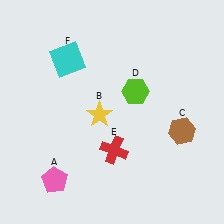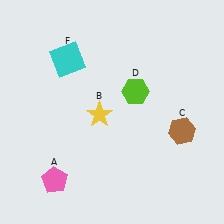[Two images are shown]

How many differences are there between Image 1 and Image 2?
There is 1 difference between the two images.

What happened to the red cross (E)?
The red cross (E) was removed in Image 2. It was in the bottom-right area of Image 1.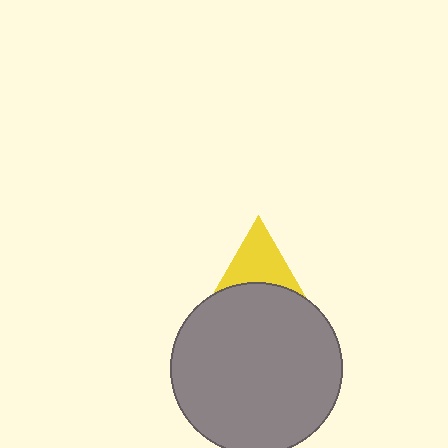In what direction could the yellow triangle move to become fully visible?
The yellow triangle could move up. That would shift it out from behind the gray circle entirely.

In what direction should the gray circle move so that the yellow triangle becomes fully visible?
The gray circle should move down. That is the shortest direction to clear the overlap and leave the yellow triangle fully visible.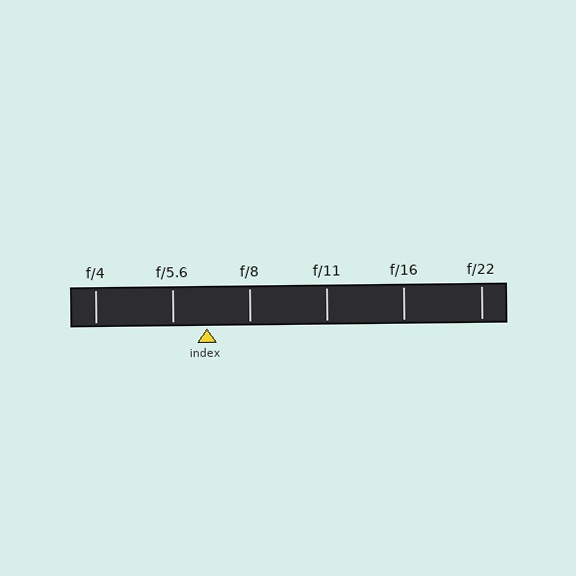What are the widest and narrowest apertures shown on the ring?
The widest aperture shown is f/4 and the narrowest is f/22.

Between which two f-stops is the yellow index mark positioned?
The index mark is between f/5.6 and f/8.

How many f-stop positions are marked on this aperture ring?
There are 6 f-stop positions marked.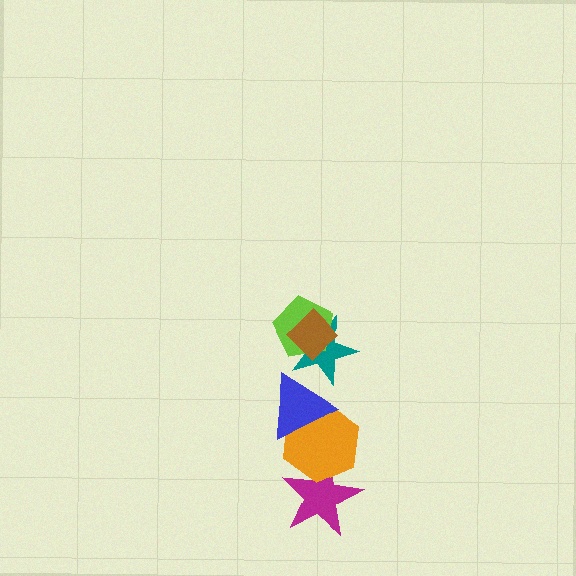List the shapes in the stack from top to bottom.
From top to bottom: the brown diamond, the lime pentagon, the teal star, the blue triangle, the orange hexagon, the magenta star.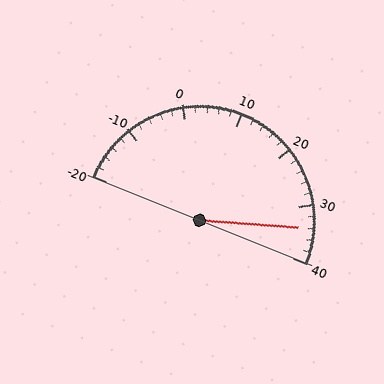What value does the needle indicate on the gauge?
The needle indicates approximately 34.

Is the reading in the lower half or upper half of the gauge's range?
The reading is in the upper half of the range (-20 to 40).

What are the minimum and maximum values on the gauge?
The gauge ranges from -20 to 40.